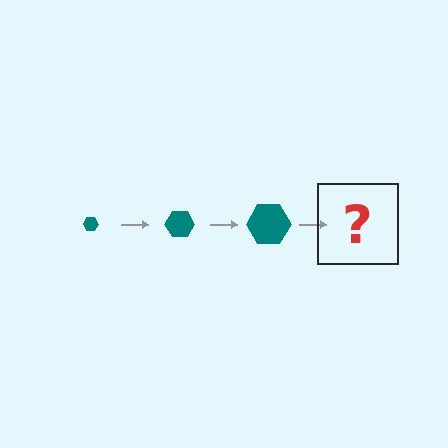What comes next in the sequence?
The next element should be a teal hexagon, larger than the previous one.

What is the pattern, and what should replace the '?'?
The pattern is that the hexagon gets progressively larger each step. The '?' should be a teal hexagon, larger than the previous one.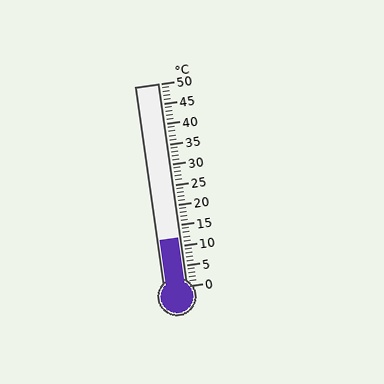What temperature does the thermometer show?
The thermometer shows approximately 12°C.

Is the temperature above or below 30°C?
The temperature is below 30°C.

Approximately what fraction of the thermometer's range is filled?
The thermometer is filled to approximately 25% of its range.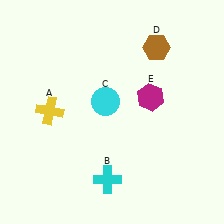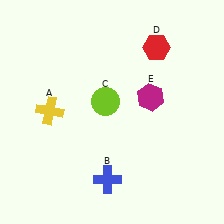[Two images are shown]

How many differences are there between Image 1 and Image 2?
There are 3 differences between the two images.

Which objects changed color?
B changed from cyan to blue. C changed from cyan to lime. D changed from brown to red.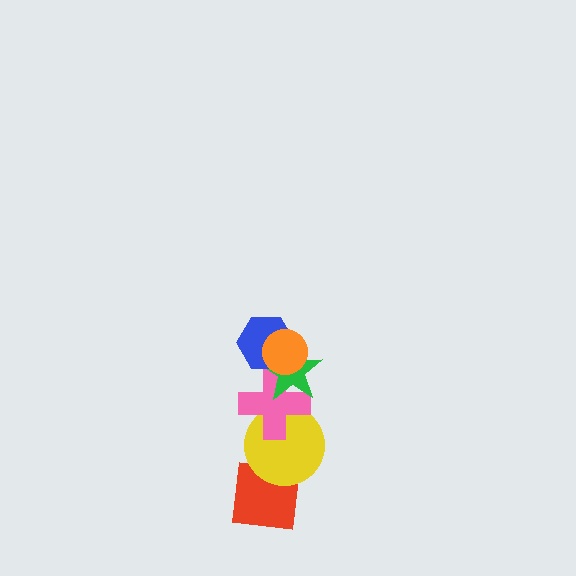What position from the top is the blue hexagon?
The blue hexagon is 2nd from the top.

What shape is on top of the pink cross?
The green star is on top of the pink cross.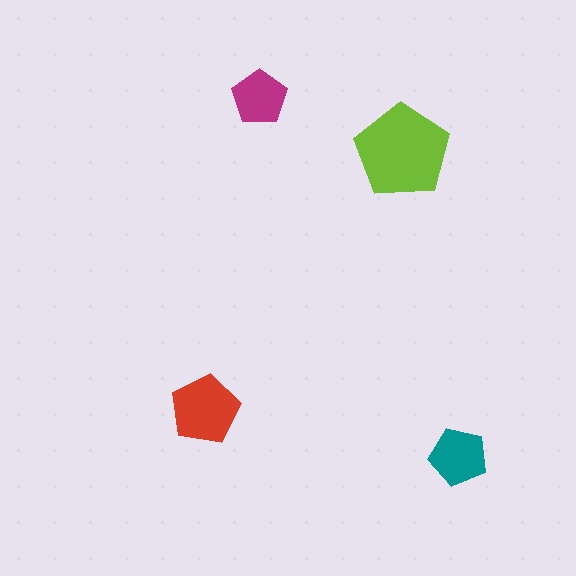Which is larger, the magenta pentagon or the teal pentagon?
The teal one.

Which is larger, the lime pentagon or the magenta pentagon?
The lime one.